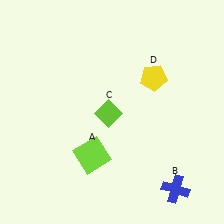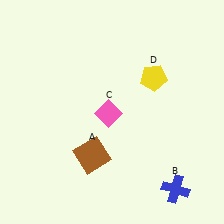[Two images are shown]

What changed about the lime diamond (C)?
In Image 1, C is lime. In Image 2, it changed to pink.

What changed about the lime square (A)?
In Image 1, A is lime. In Image 2, it changed to brown.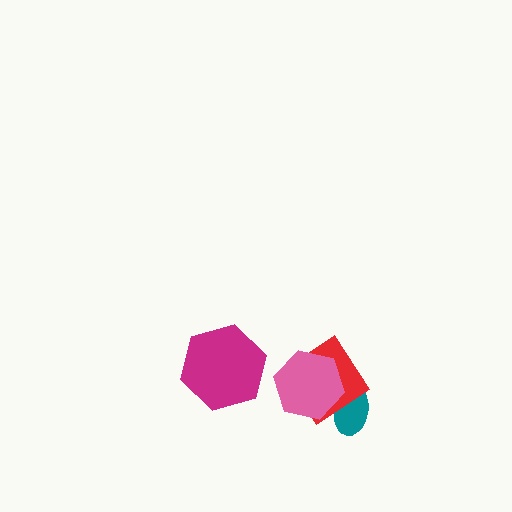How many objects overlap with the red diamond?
2 objects overlap with the red diamond.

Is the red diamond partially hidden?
Yes, it is partially covered by another shape.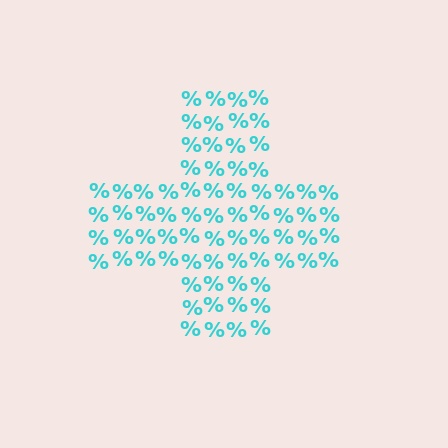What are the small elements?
The small elements are percent signs.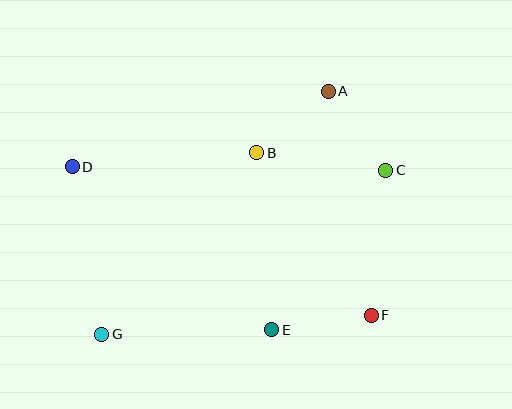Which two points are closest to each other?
Points A and B are closest to each other.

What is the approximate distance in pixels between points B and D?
The distance between B and D is approximately 185 pixels.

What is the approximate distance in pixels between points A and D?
The distance between A and D is approximately 267 pixels.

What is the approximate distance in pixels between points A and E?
The distance between A and E is approximately 245 pixels.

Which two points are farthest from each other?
Points D and F are farthest from each other.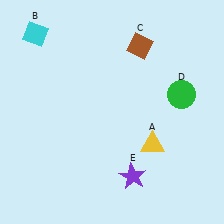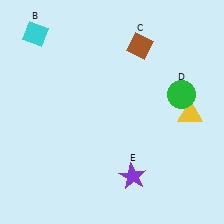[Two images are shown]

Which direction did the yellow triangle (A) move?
The yellow triangle (A) moved right.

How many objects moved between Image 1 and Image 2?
1 object moved between the two images.